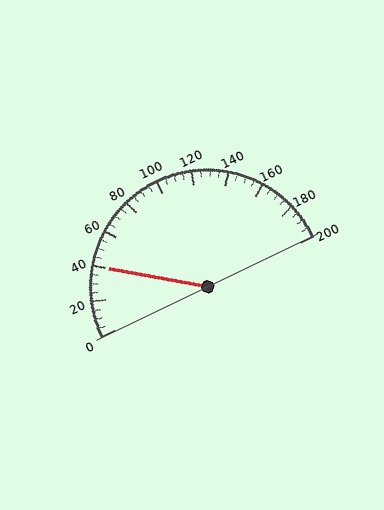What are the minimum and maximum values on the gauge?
The gauge ranges from 0 to 200.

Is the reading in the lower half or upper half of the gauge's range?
The reading is in the lower half of the range (0 to 200).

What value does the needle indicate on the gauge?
The needle indicates approximately 40.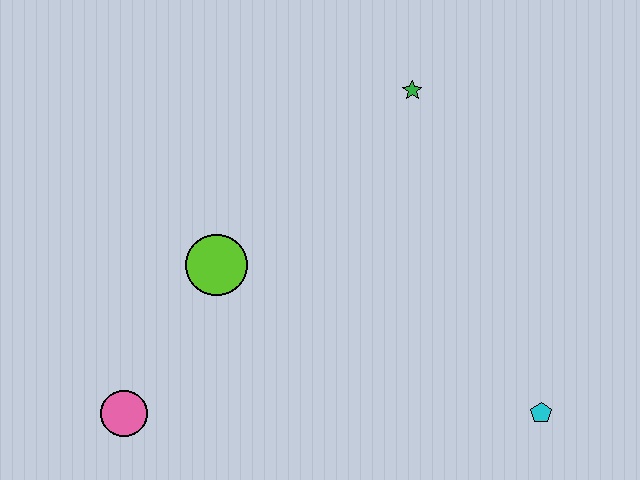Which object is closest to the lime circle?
The pink circle is closest to the lime circle.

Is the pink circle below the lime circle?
Yes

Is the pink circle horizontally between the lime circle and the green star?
No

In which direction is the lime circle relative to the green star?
The lime circle is to the left of the green star.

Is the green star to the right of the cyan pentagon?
No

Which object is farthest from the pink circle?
The green star is farthest from the pink circle.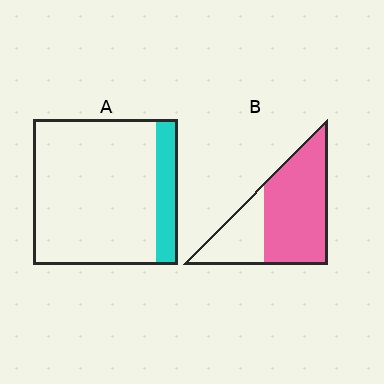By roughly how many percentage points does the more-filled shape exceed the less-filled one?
By roughly 55 percentage points (B over A).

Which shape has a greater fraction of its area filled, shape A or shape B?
Shape B.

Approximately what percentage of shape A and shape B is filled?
A is approximately 15% and B is approximately 70%.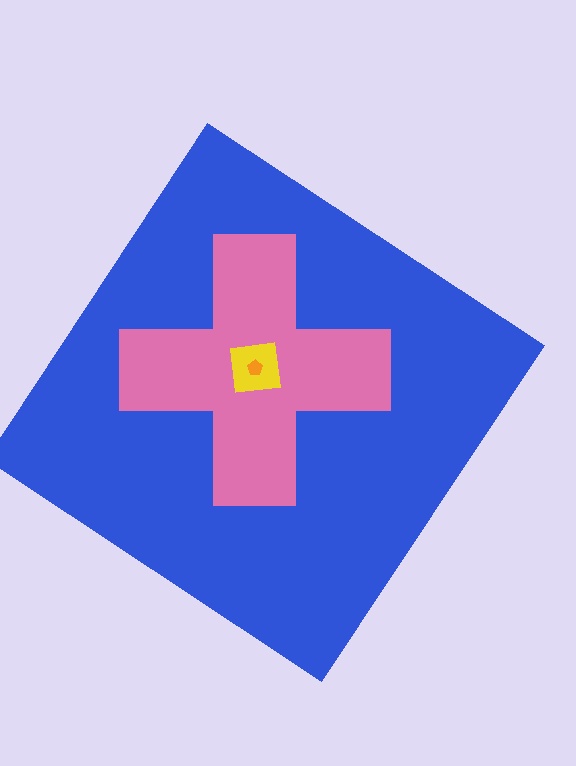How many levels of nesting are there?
4.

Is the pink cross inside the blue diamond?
Yes.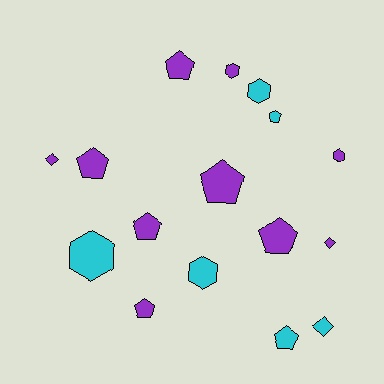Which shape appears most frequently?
Pentagon, with 8 objects.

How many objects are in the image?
There are 16 objects.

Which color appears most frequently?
Purple, with 10 objects.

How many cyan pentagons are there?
There are 2 cyan pentagons.